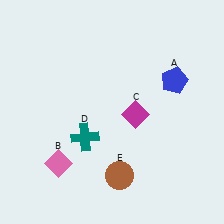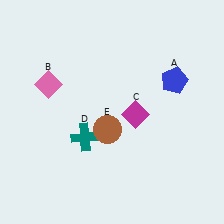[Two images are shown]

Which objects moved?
The objects that moved are: the pink diamond (B), the brown circle (E).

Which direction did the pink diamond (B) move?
The pink diamond (B) moved up.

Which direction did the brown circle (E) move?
The brown circle (E) moved up.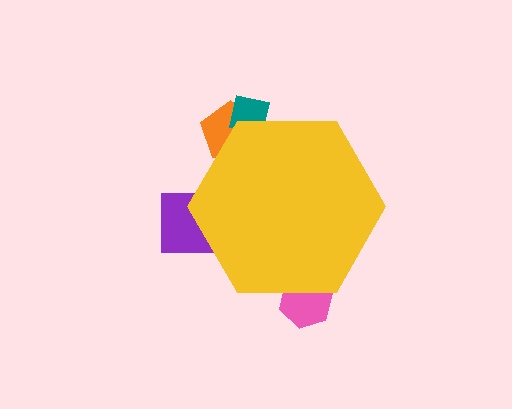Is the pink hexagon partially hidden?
Yes, the pink hexagon is partially hidden behind the yellow hexagon.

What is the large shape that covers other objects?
A yellow hexagon.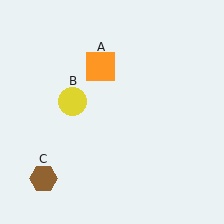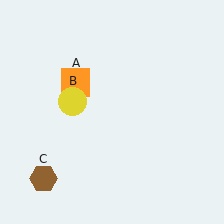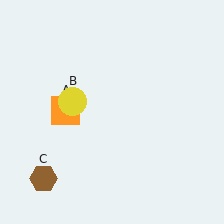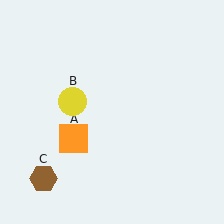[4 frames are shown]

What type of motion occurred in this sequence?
The orange square (object A) rotated counterclockwise around the center of the scene.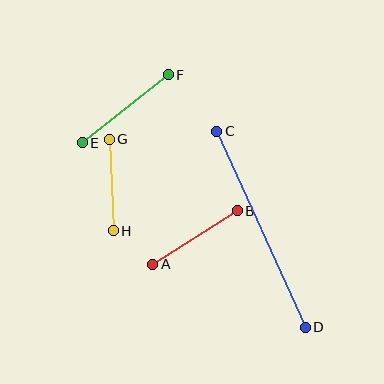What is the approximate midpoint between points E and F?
The midpoint is at approximately (125, 109) pixels.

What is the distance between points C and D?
The distance is approximately 215 pixels.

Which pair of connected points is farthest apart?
Points C and D are farthest apart.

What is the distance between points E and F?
The distance is approximately 109 pixels.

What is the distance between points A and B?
The distance is approximately 100 pixels.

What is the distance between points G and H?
The distance is approximately 91 pixels.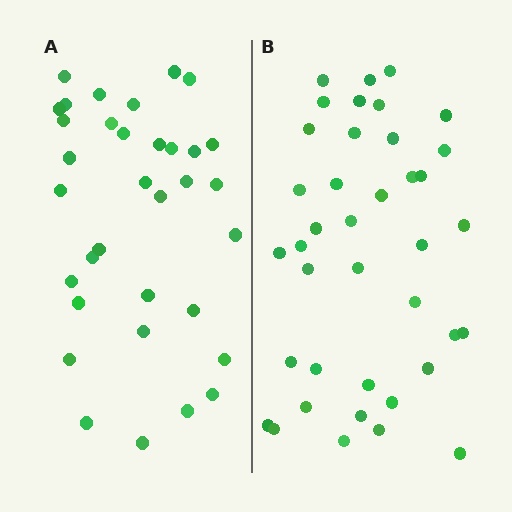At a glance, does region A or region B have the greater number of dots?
Region B (the right region) has more dots.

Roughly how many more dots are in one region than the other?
Region B has about 5 more dots than region A.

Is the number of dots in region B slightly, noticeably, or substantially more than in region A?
Region B has only slightly more — the two regions are fairly close. The ratio is roughly 1.1 to 1.